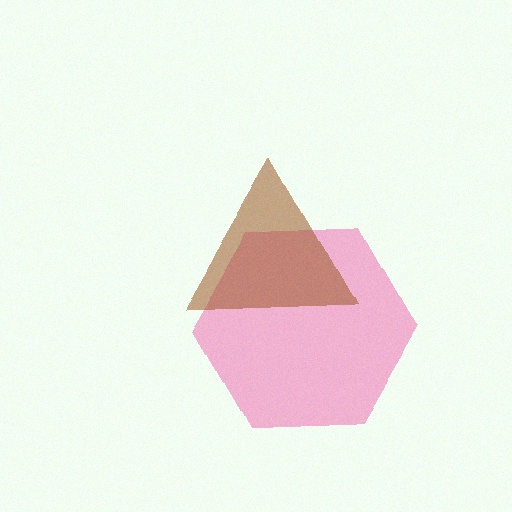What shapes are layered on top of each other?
The layered shapes are: a pink hexagon, a brown triangle.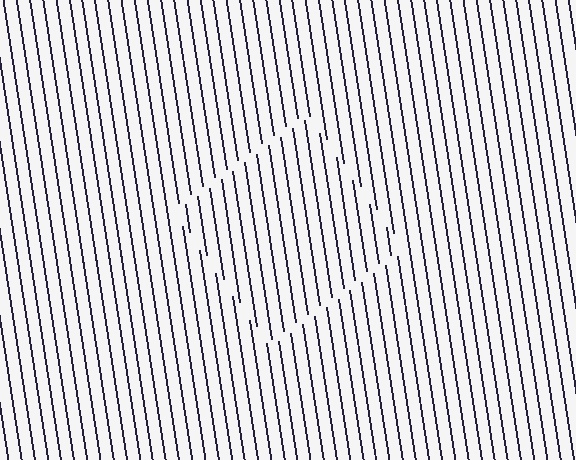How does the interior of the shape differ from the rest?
The interior of the shape contains the same grating, shifted by half a period — the contour is defined by the phase discontinuity where line-ends from the inner and outer gratings abut.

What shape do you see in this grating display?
An illusory square. The interior of the shape contains the same grating, shifted by half a period — the contour is defined by the phase discontinuity where line-ends from the inner and outer gratings abut.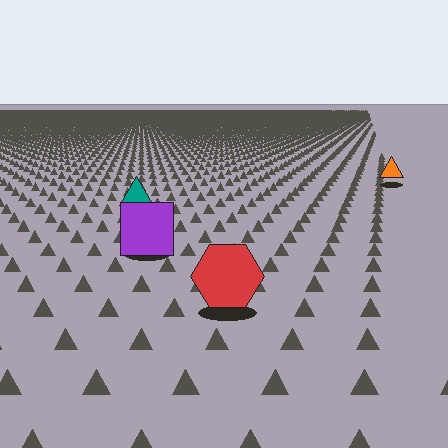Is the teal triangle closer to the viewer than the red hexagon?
No. The red hexagon is closer — you can tell from the texture gradient: the ground texture is coarser near it.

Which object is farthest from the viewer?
The orange triangle is farthest from the viewer. It appears smaller and the ground texture around it is denser.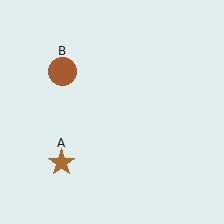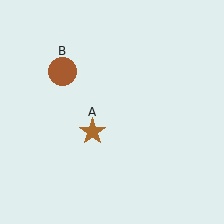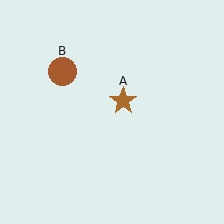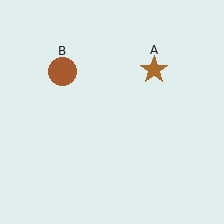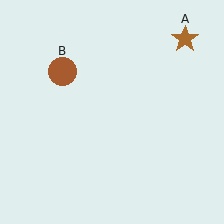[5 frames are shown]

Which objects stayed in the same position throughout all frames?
Brown circle (object B) remained stationary.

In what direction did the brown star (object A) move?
The brown star (object A) moved up and to the right.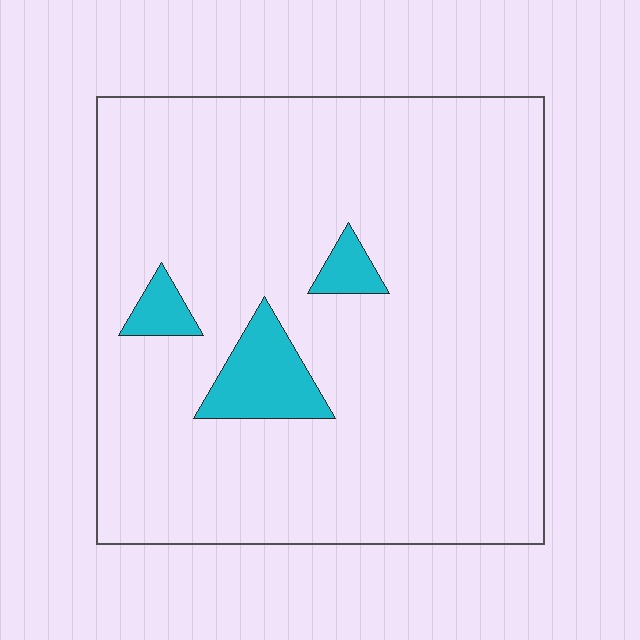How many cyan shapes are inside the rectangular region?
3.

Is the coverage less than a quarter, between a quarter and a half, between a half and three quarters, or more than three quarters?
Less than a quarter.